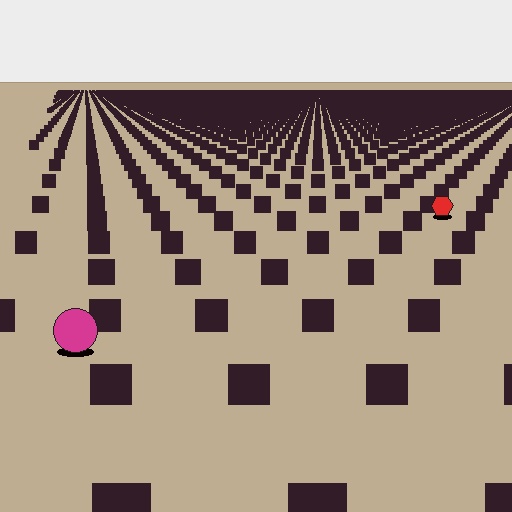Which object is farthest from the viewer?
The red hexagon is farthest from the viewer. It appears smaller and the ground texture around it is denser.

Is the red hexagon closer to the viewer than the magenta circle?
No. The magenta circle is closer — you can tell from the texture gradient: the ground texture is coarser near it.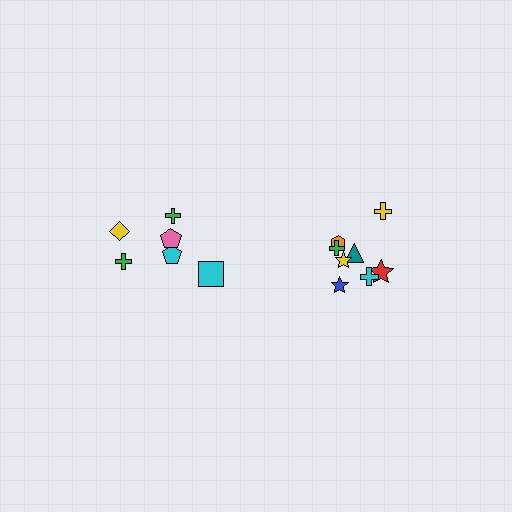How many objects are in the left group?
There are 6 objects.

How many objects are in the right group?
There are 8 objects.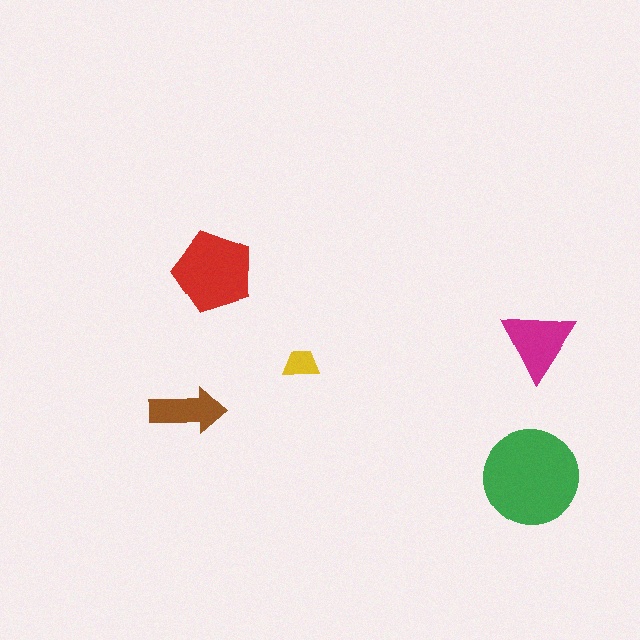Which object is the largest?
The green circle.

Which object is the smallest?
The yellow trapezoid.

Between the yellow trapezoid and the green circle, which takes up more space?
The green circle.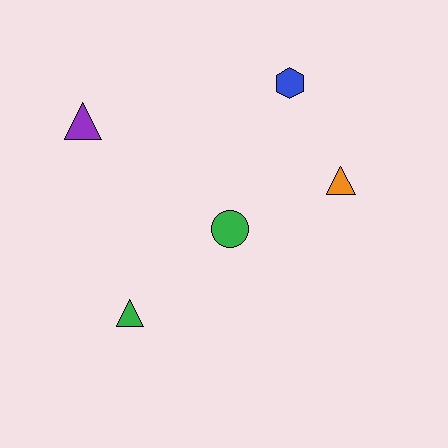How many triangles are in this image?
There are 3 triangles.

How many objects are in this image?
There are 5 objects.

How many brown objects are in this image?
There are no brown objects.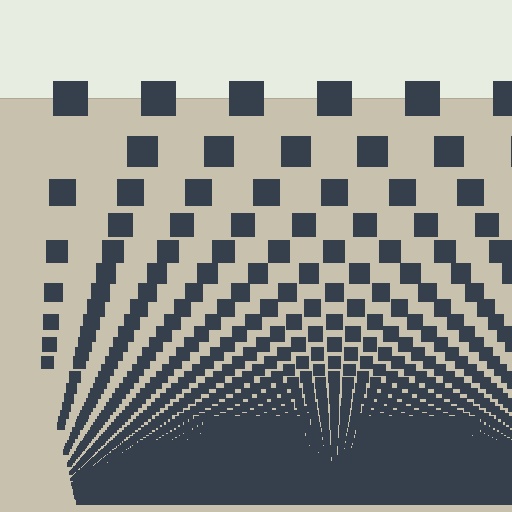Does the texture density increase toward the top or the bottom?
Density increases toward the bottom.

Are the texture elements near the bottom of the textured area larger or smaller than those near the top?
Smaller. The gradient is inverted — elements near the bottom are smaller and denser.